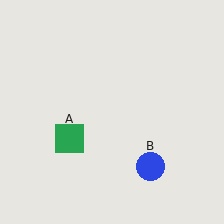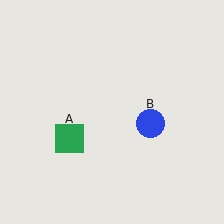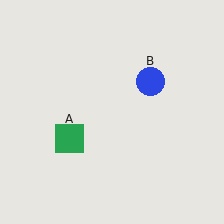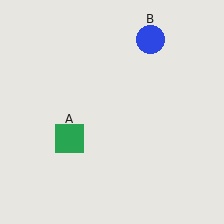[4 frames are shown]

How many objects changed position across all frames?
1 object changed position: blue circle (object B).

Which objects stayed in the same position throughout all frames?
Green square (object A) remained stationary.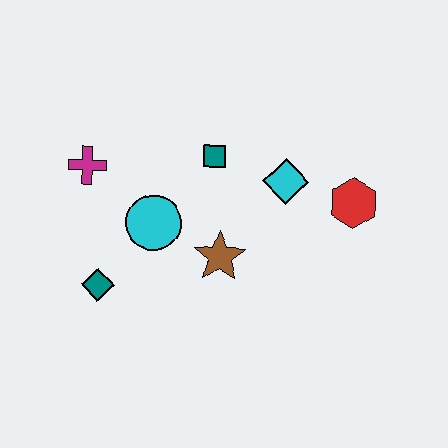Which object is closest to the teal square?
The cyan diamond is closest to the teal square.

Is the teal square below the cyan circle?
No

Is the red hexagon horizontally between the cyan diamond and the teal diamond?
No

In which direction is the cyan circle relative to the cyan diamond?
The cyan circle is to the left of the cyan diamond.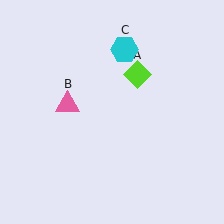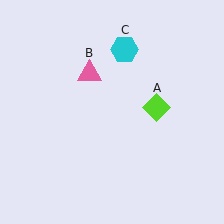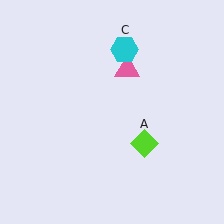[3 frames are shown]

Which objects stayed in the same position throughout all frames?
Cyan hexagon (object C) remained stationary.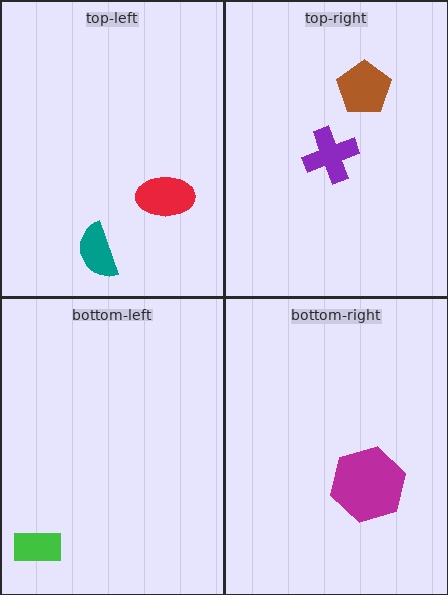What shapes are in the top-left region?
The red ellipse, the teal semicircle.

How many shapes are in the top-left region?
2.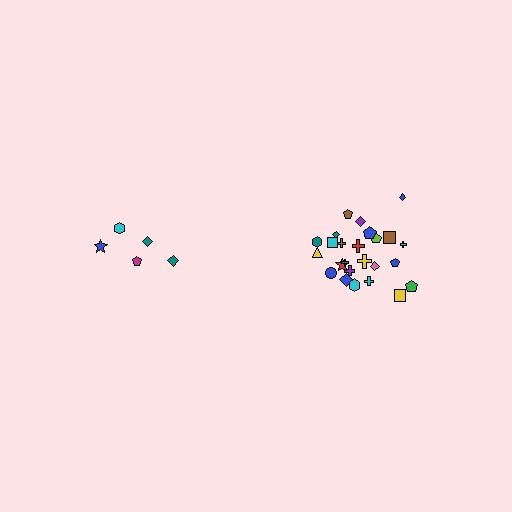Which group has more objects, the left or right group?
The right group.